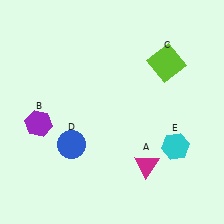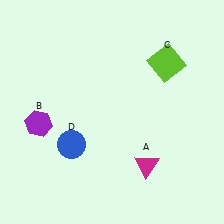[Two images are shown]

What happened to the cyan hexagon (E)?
The cyan hexagon (E) was removed in Image 2. It was in the bottom-right area of Image 1.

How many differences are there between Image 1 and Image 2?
There is 1 difference between the two images.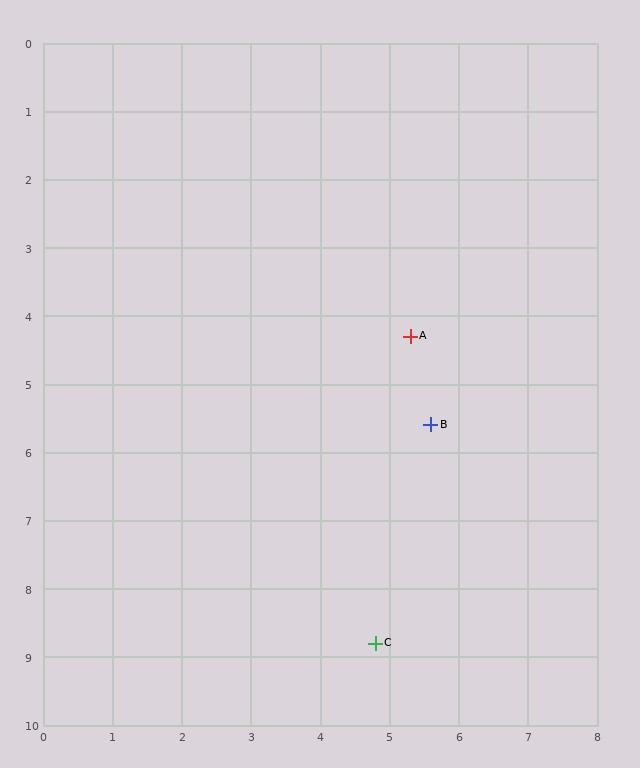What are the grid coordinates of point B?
Point B is at approximately (5.6, 5.6).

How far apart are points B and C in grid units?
Points B and C are about 3.3 grid units apart.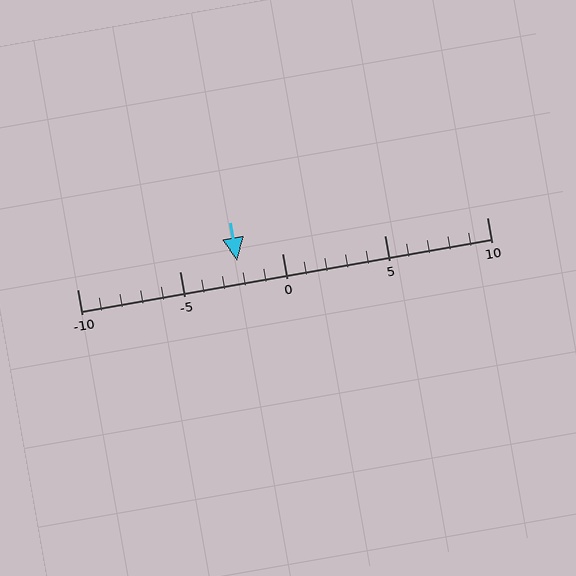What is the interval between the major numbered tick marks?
The major tick marks are spaced 5 units apart.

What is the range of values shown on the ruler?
The ruler shows values from -10 to 10.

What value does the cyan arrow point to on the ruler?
The cyan arrow points to approximately -2.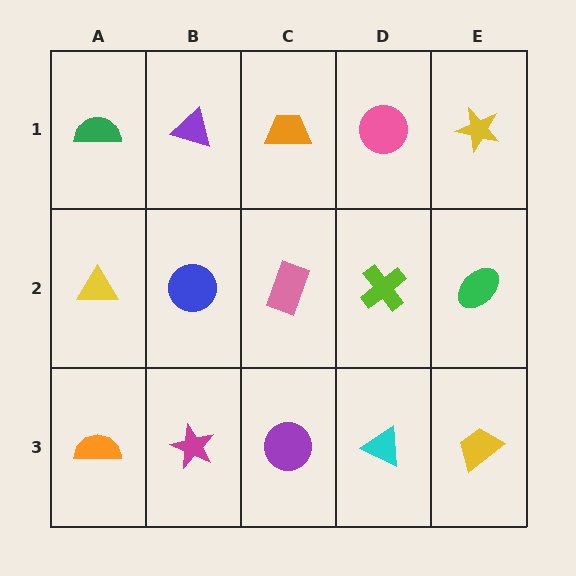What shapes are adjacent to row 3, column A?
A yellow triangle (row 2, column A), a magenta star (row 3, column B).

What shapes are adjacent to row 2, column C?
An orange trapezoid (row 1, column C), a purple circle (row 3, column C), a blue circle (row 2, column B), a lime cross (row 2, column D).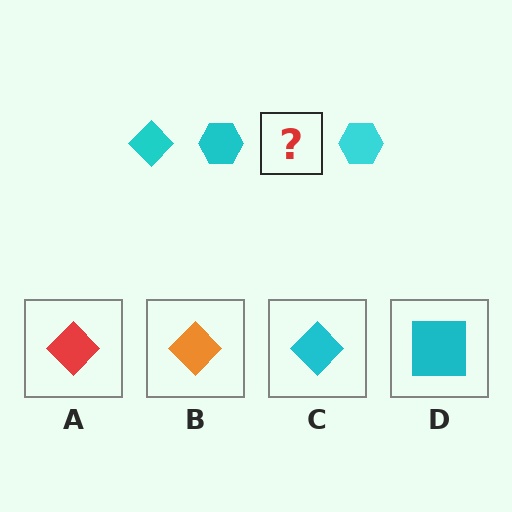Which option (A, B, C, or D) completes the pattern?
C.